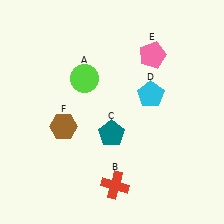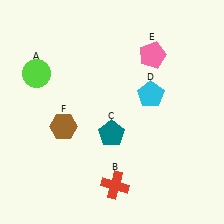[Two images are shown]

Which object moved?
The lime circle (A) moved left.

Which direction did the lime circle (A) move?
The lime circle (A) moved left.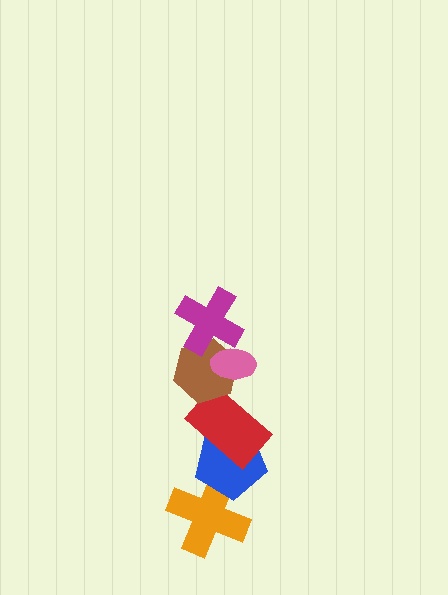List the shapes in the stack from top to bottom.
From top to bottom: the pink ellipse, the magenta cross, the brown hexagon, the red rectangle, the blue pentagon, the orange cross.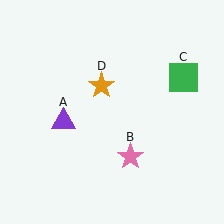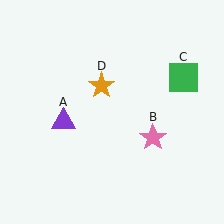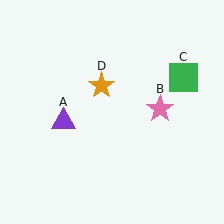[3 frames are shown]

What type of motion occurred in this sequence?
The pink star (object B) rotated counterclockwise around the center of the scene.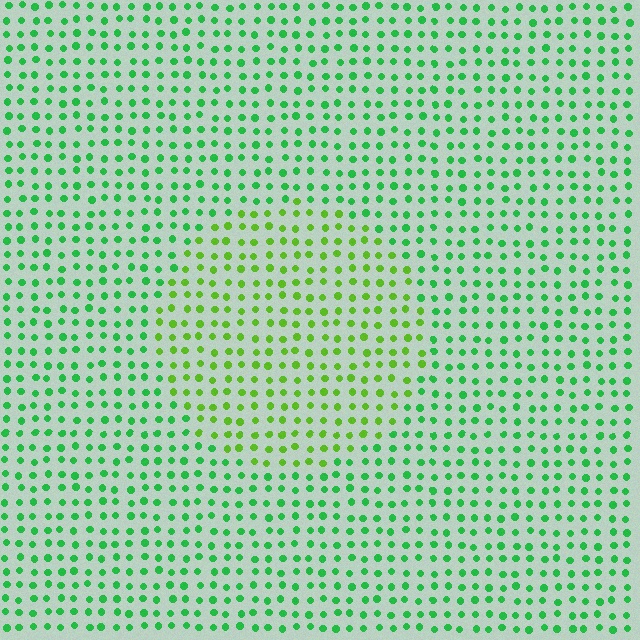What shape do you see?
I see a circle.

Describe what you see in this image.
The image is filled with small green elements in a uniform arrangement. A circle-shaped region is visible where the elements are tinted to a slightly different hue, forming a subtle color boundary.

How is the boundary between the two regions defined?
The boundary is defined purely by a slight shift in hue (about 35 degrees). Spacing, size, and orientation are identical on both sides.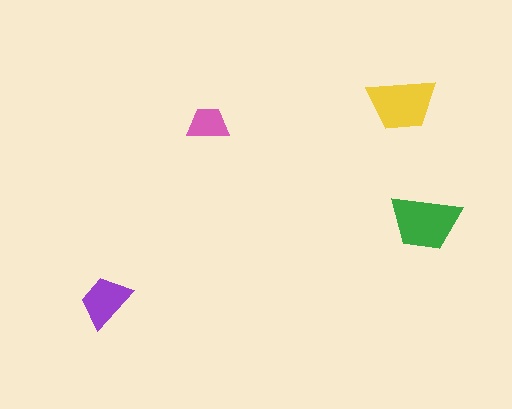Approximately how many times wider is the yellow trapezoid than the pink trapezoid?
About 1.5 times wider.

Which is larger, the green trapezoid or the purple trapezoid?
The green one.